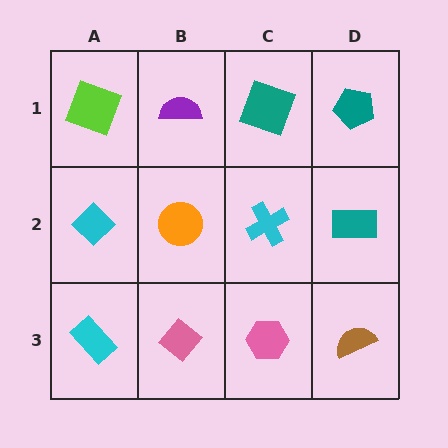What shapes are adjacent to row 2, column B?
A purple semicircle (row 1, column B), a pink diamond (row 3, column B), a cyan diamond (row 2, column A), a cyan cross (row 2, column C).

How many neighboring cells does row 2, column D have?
3.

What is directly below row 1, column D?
A teal rectangle.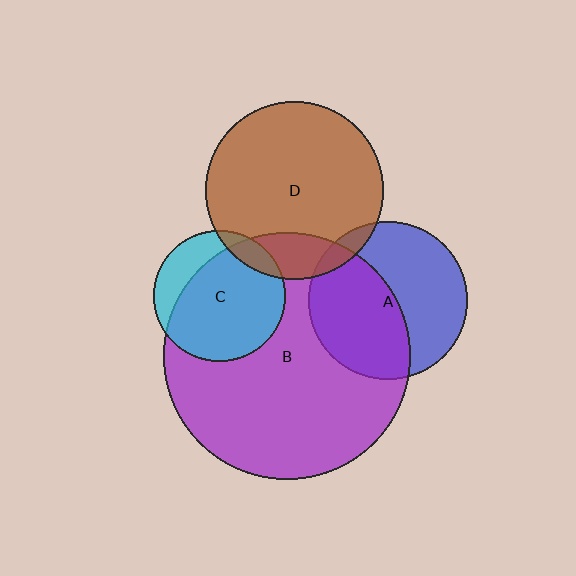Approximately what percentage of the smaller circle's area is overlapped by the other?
Approximately 10%.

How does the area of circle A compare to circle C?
Approximately 1.5 times.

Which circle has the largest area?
Circle B (purple).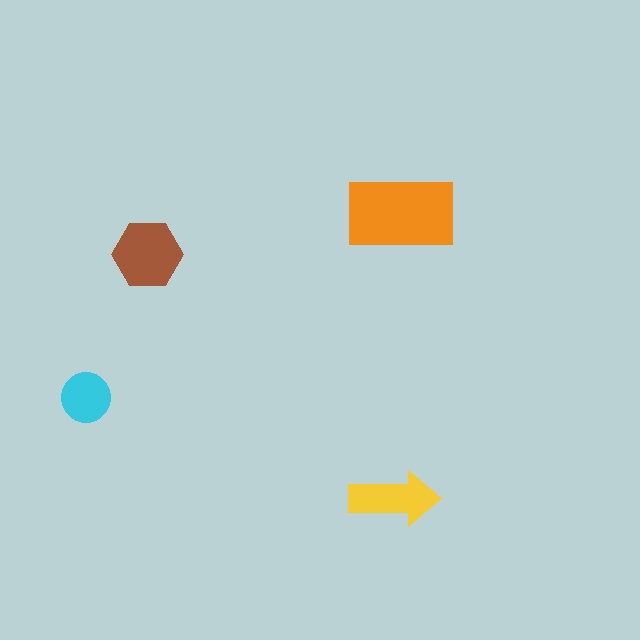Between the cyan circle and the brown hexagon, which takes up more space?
The brown hexagon.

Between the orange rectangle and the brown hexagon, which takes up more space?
The orange rectangle.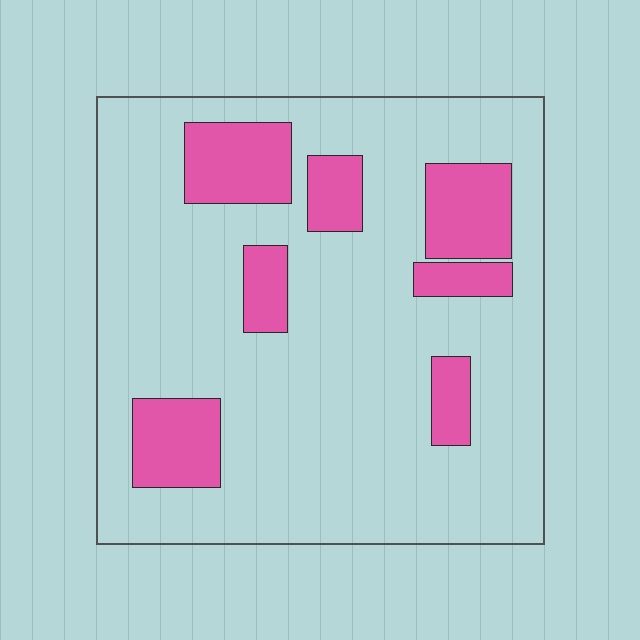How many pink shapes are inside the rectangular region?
7.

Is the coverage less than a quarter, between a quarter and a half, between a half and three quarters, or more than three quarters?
Less than a quarter.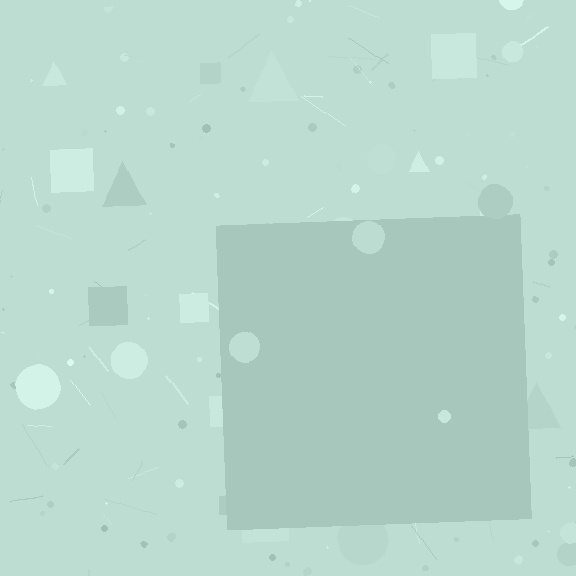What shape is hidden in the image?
A square is hidden in the image.